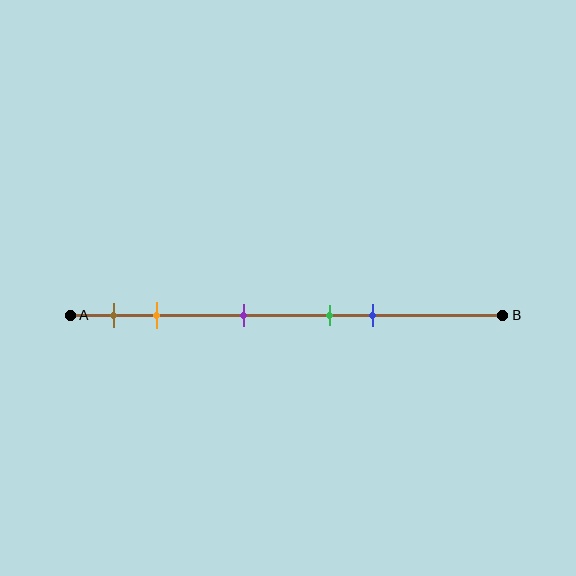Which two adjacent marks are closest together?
The green and blue marks are the closest adjacent pair.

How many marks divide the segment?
There are 5 marks dividing the segment.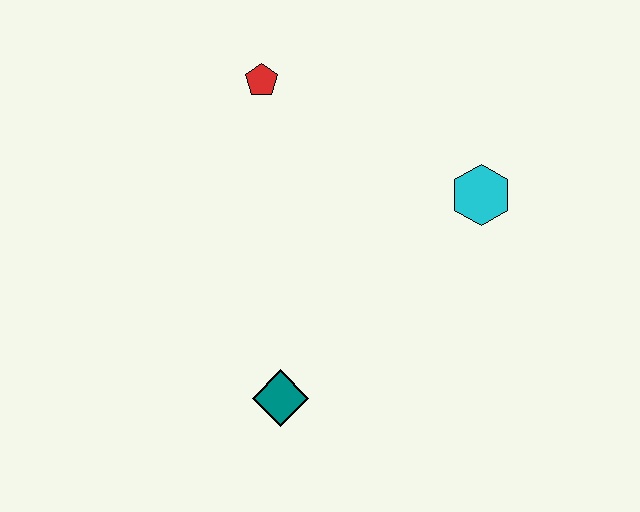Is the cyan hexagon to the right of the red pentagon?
Yes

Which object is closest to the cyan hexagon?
The red pentagon is closest to the cyan hexagon.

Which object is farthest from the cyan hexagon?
The teal diamond is farthest from the cyan hexagon.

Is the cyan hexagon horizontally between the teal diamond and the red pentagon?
No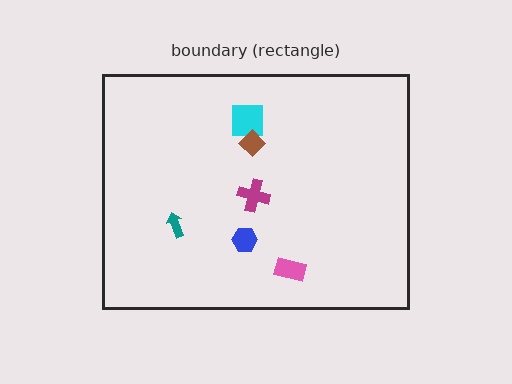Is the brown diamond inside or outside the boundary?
Inside.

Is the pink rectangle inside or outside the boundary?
Inside.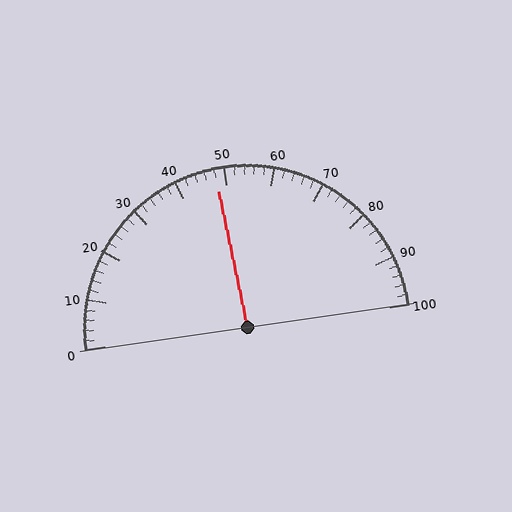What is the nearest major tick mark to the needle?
The nearest major tick mark is 50.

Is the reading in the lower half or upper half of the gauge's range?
The reading is in the lower half of the range (0 to 100).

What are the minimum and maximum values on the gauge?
The gauge ranges from 0 to 100.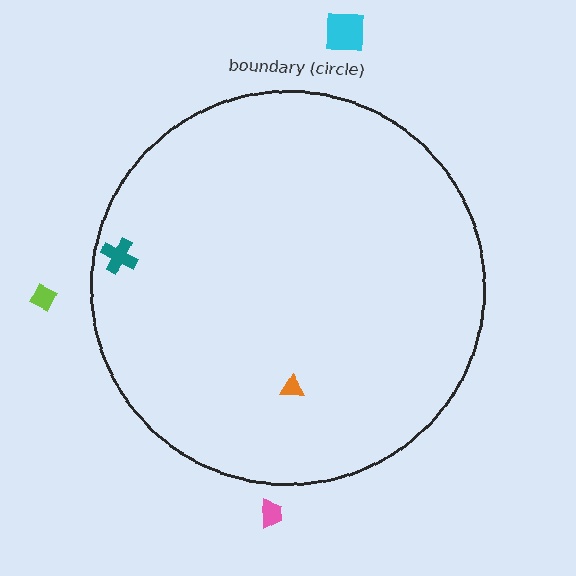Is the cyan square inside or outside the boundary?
Outside.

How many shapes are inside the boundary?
2 inside, 3 outside.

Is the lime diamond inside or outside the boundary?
Outside.